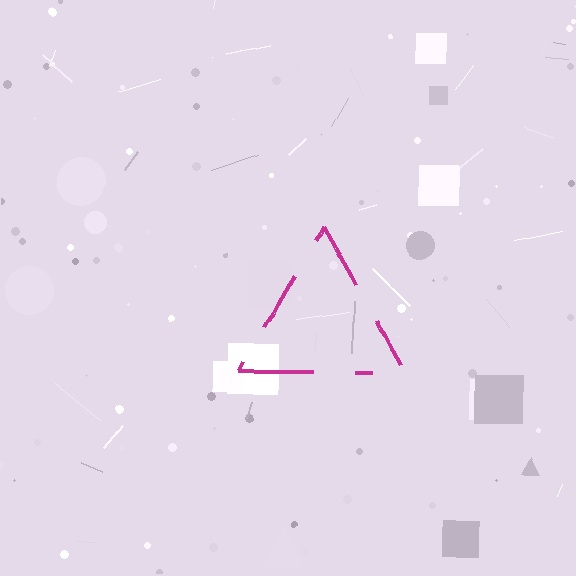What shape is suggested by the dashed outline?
The dashed outline suggests a triangle.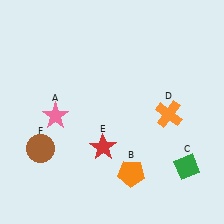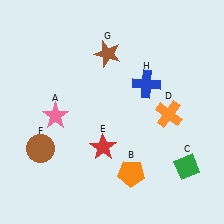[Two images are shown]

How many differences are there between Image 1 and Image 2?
There are 2 differences between the two images.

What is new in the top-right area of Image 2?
A blue cross (H) was added in the top-right area of Image 2.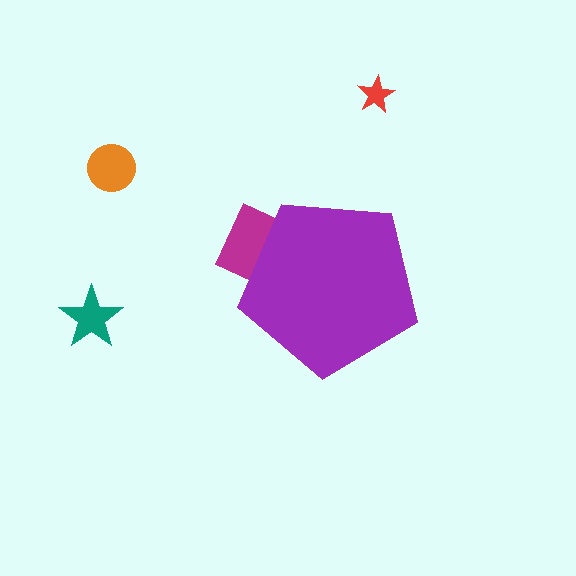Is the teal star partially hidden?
No, the teal star is fully visible.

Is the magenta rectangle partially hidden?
Yes, the magenta rectangle is partially hidden behind the purple pentagon.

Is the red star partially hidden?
No, the red star is fully visible.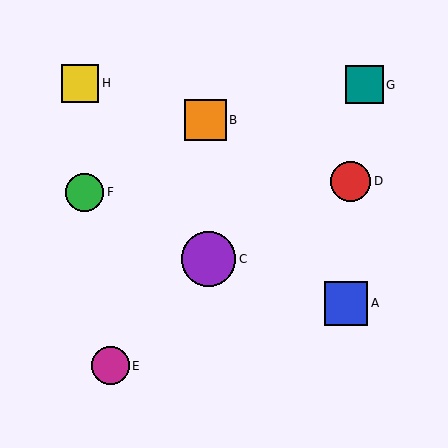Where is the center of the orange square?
The center of the orange square is at (205, 120).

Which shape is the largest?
The purple circle (labeled C) is the largest.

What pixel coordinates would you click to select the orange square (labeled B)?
Click at (205, 120) to select the orange square B.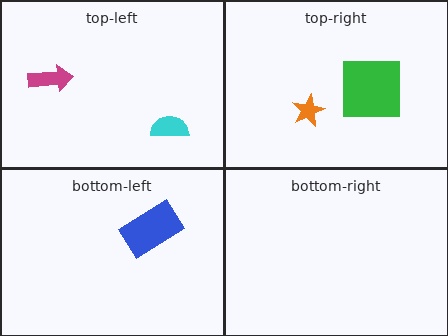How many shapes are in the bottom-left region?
1.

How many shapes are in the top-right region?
2.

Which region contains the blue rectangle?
The bottom-left region.